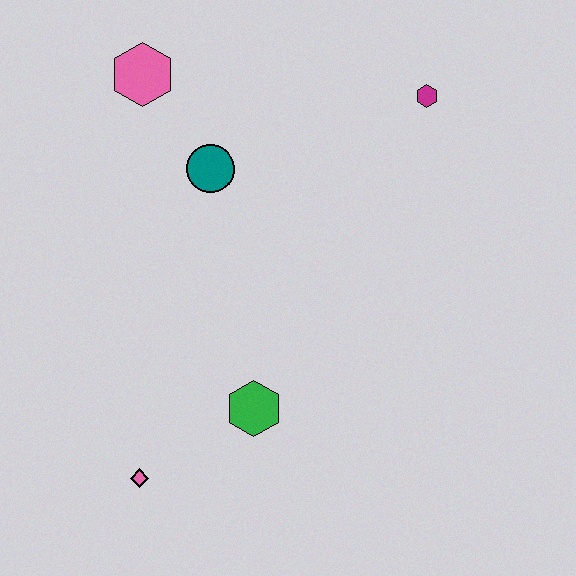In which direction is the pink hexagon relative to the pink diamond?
The pink hexagon is above the pink diamond.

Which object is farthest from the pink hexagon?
The pink diamond is farthest from the pink hexagon.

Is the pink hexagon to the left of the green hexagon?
Yes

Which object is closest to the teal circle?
The pink hexagon is closest to the teal circle.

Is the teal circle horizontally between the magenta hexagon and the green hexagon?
No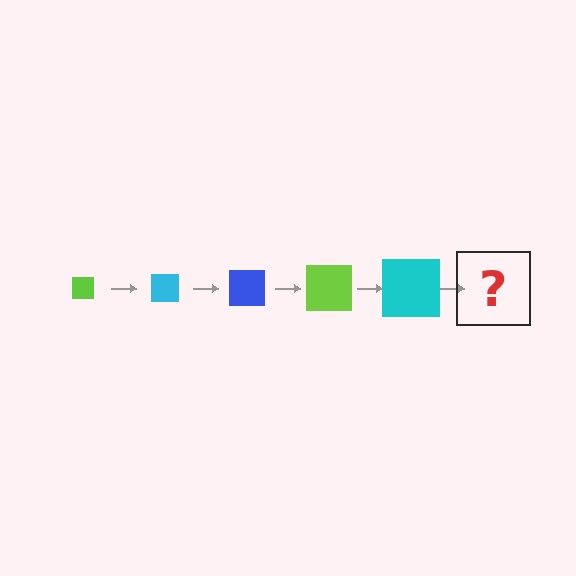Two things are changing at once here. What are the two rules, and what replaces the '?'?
The two rules are that the square grows larger each step and the color cycles through lime, cyan, and blue. The '?' should be a blue square, larger than the previous one.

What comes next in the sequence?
The next element should be a blue square, larger than the previous one.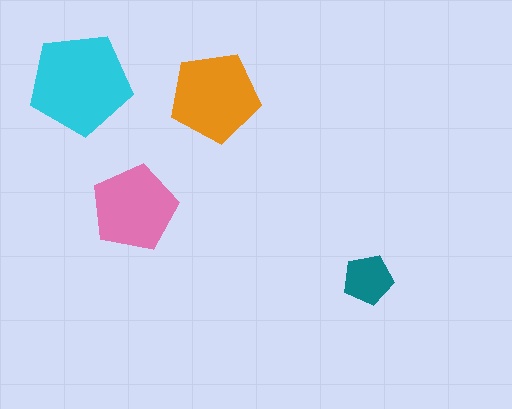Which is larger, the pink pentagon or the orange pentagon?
The orange one.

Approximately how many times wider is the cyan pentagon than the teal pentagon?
About 2 times wider.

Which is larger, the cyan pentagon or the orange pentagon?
The cyan one.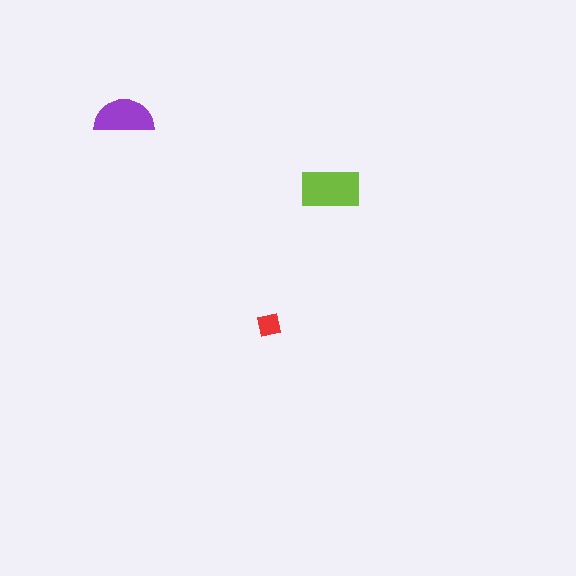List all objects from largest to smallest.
The lime rectangle, the purple semicircle, the red square.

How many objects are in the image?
There are 3 objects in the image.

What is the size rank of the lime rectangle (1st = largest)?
1st.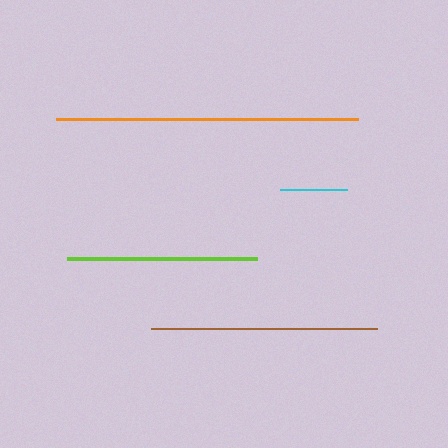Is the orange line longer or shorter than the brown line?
The orange line is longer than the brown line.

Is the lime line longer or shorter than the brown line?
The brown line is longer than the lime line.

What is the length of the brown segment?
The brown segment is approximately 227 pixels long.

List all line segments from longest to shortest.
From longest to shortest: orange, brown, lime, cyan.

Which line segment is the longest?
The orange line is the longest at approximately 302 pixels.